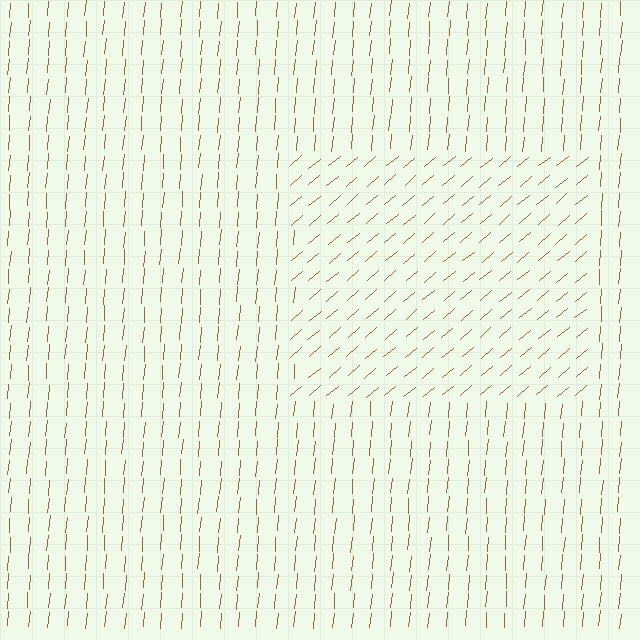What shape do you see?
I see a rectangle.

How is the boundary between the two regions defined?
The boundary is defined purely by a change in line orientation (approximately 45 degrees difference). All lines are the same color and thickness.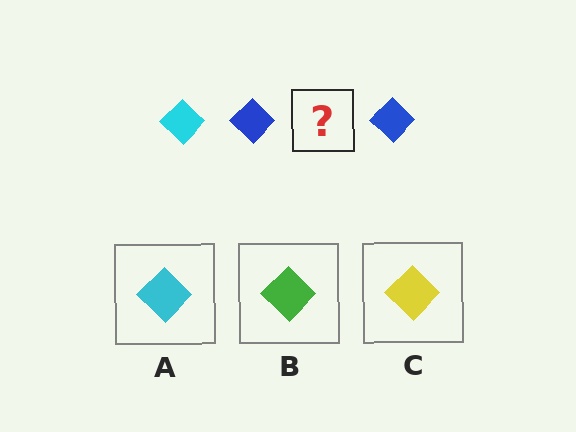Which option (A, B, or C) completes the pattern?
A.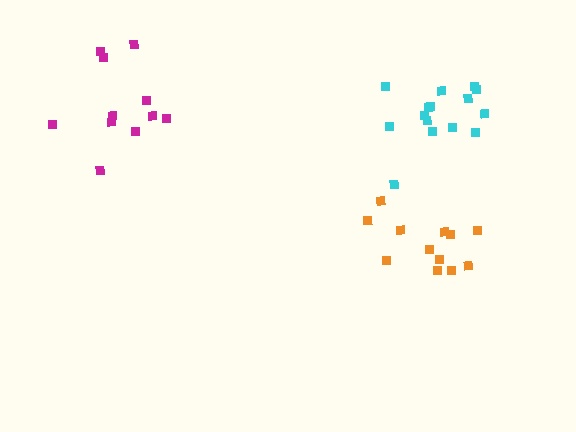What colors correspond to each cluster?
The clusters are colored: magenta, orange, cyan.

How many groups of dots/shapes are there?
There are 3 groups.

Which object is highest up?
The magenta cluster is topmost.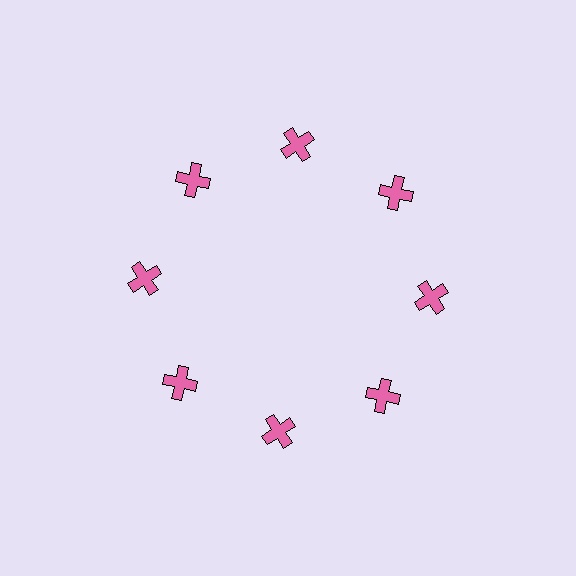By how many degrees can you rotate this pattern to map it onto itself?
The pattern maps onto itself every 45 degrees of rotation.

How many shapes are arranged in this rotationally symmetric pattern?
There are 8 shapes, arranged in 8 groups of 1.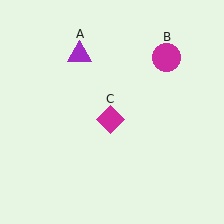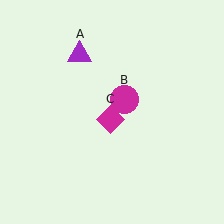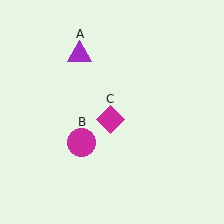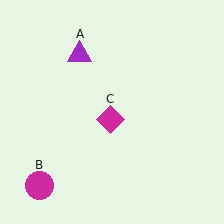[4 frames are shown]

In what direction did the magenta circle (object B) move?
The magenta circle (object B) moved down and to the left.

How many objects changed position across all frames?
1 object changed position: magenta circle (object B).